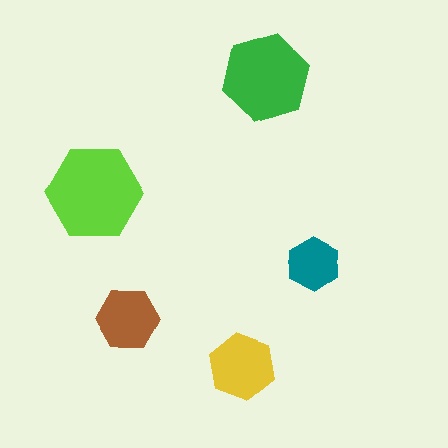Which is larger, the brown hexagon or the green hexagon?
The green one.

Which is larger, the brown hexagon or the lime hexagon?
The lime one.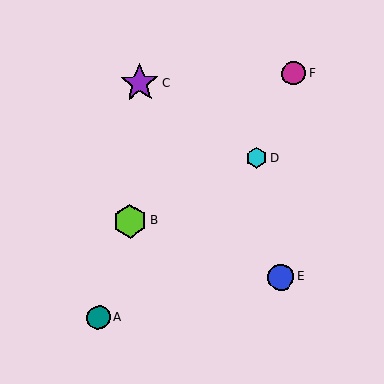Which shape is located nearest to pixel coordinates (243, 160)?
The cyan hexagon (labeled D) at (257, 158) is nearest to that location.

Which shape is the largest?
The purple star (labeled C) is the largest.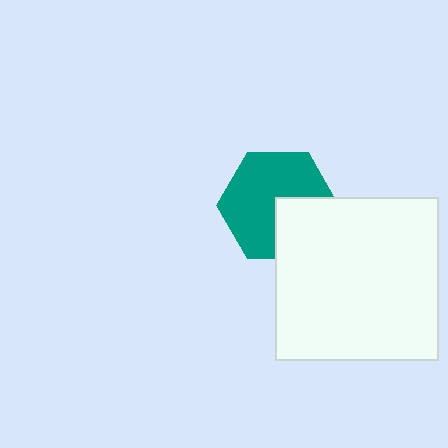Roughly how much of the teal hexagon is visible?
Most of it is visible (roughly 69%).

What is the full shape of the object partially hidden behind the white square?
The partially hidden object is a teal hexagon.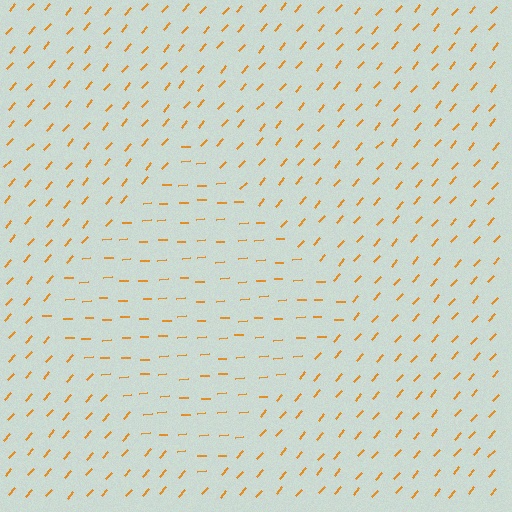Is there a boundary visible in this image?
Yes, there is a texture boundary formed by a change in line orientation.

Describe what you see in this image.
The image is filled with small orange line segments. A diamond region in the image has lines oriented differently from the surrounding lines, creating a visible texture boundary.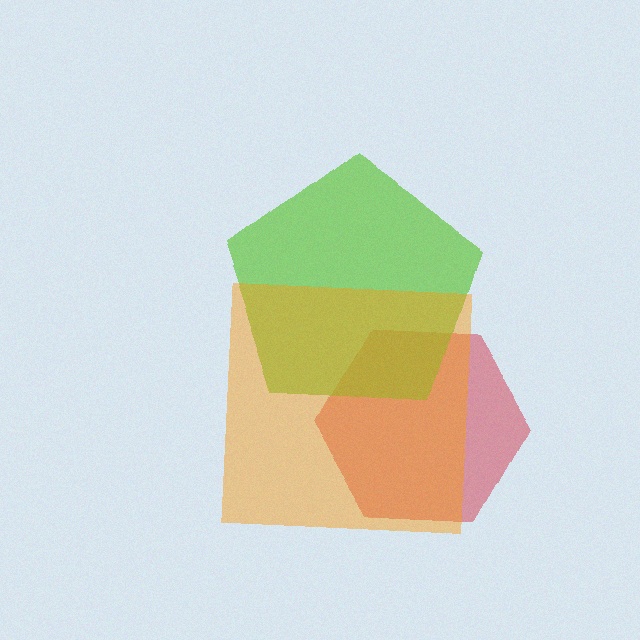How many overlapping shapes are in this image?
There are 3 overlapping shapes in the image.